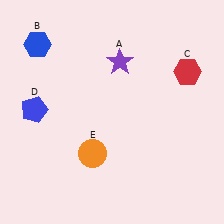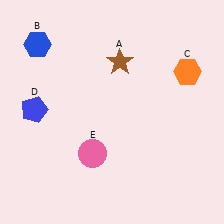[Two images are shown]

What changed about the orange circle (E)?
In Image 1, E is orange. In Image 2, it changed to pink.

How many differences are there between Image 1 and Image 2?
There are 3 differences between the two images.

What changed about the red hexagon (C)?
In Image 1, C is red. In Image 2, it changed to orange.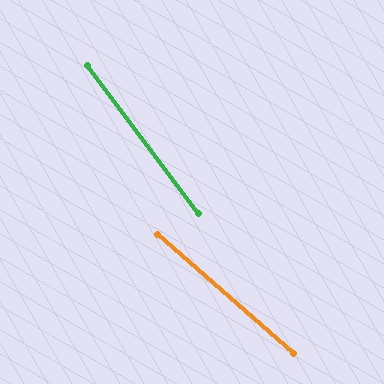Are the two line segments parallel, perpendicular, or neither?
Neither parallel nor perpendicular — they differ by about 12°.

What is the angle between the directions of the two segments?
Approximately 12 degrees.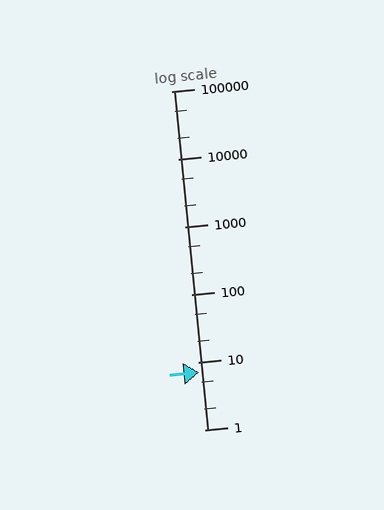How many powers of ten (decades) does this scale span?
The scale spans 5 decades, from 1 to 100000.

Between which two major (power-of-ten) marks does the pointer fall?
The pointer is between 1 and 10.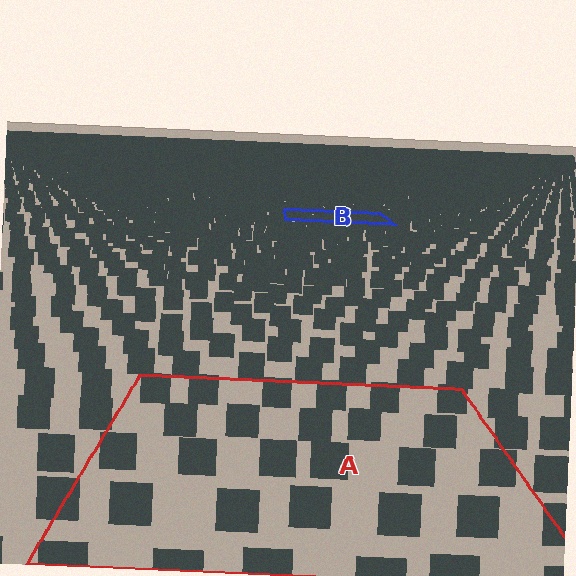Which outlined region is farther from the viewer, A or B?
Region B is farther from the viewer — the texture elements inside it appear smaller and more densely packed.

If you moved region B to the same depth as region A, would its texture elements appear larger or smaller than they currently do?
They would appear larger. At a closer depth, the same texture elements are projected at a bigger on-screen size.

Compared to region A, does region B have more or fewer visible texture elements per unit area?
Region B has more texture elements per unit area — they are packed more densely because it is farther away.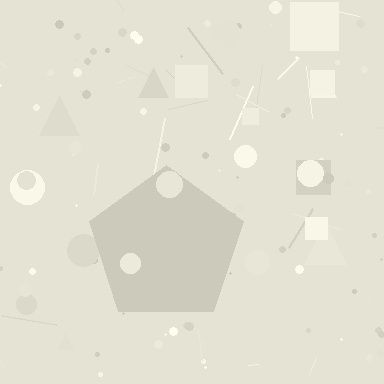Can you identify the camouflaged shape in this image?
The camouflaged shape is a pentagon.